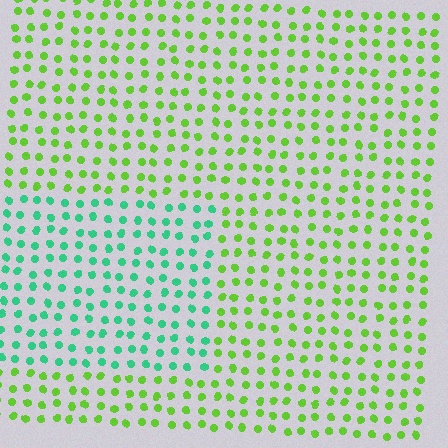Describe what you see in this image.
The image is filled with small lime elements in a uniform arrangement. A rectangle-shaped region is visible where the elements are tinted to a slightly different hue, forming a subtle color boundary.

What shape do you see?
I see a rectangle.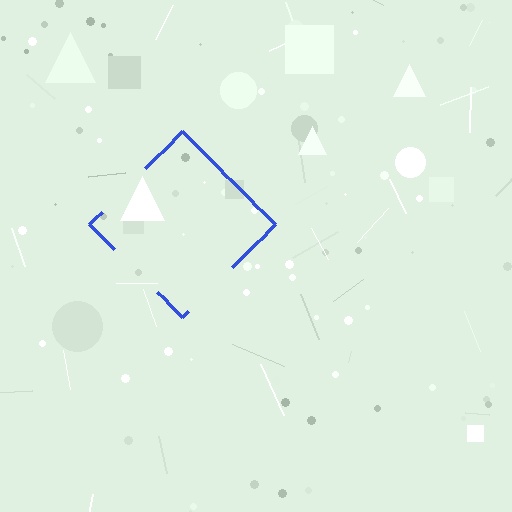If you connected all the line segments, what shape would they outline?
They would outline a diamond.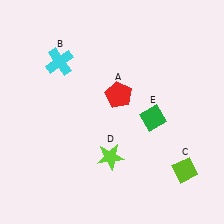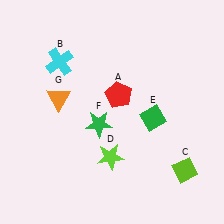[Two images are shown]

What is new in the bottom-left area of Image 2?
A green star (F) was added in the bottom-left area of Image 2.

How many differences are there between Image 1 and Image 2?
There are 2 differences between the two images.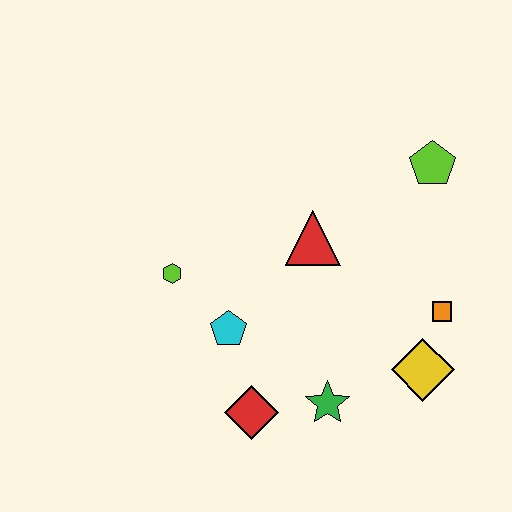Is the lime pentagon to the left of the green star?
No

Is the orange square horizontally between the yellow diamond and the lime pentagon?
No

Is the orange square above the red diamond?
Yes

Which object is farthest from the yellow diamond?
The lime hexagon is farthest from the yellow diamond.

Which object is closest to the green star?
The red diamond is closest to the green star.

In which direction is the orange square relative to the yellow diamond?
The orange square is above the yellow diamond.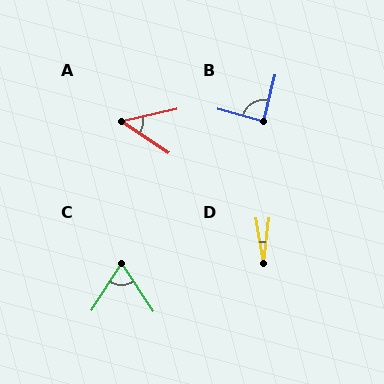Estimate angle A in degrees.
Approximately 47 degrees.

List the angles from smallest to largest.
D (16°), A (47°), C (67°), B (89°).